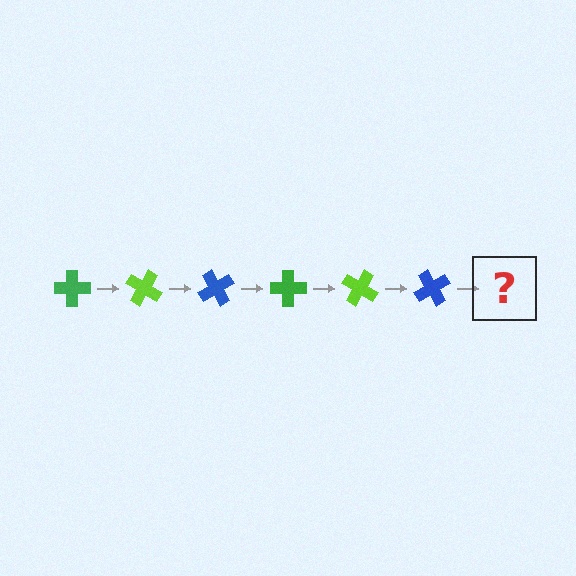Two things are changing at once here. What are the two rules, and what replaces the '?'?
The two rules are that it rotates 30 degrees each step and the color cycles through green, lime, and blue. The '?' should be a green cross, rotated 180 degrees from the start.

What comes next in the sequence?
The next element should be a green cross, rotated 180 degrees from the start.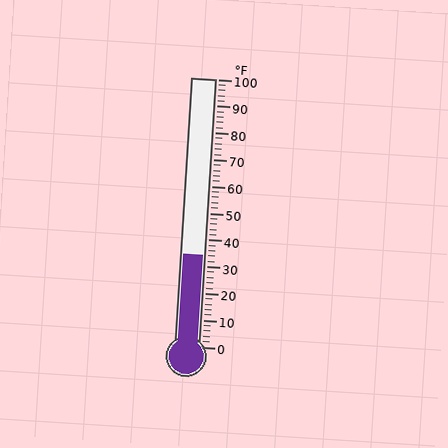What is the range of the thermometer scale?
The thermometer scale ranges from 0°F to 100°F.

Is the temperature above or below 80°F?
The temperature is below 80°F.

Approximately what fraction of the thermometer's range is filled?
The thermometer is filled to approximately 35% of its range.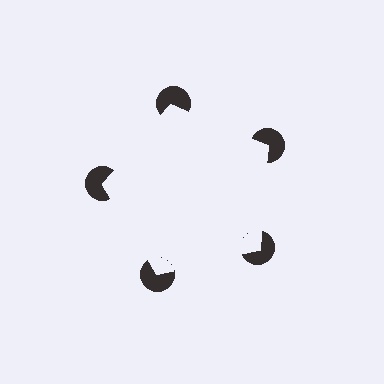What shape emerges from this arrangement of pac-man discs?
An illusory pentagon — its edges are inferred from the aligned wedge cuts in the pac-man discs, not physically drawn.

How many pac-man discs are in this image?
There are 5 — one at each vertex of the illusory pentagon.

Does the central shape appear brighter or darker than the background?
It typically appears slightly brighter than the background, even though no actual brightness change is drawn.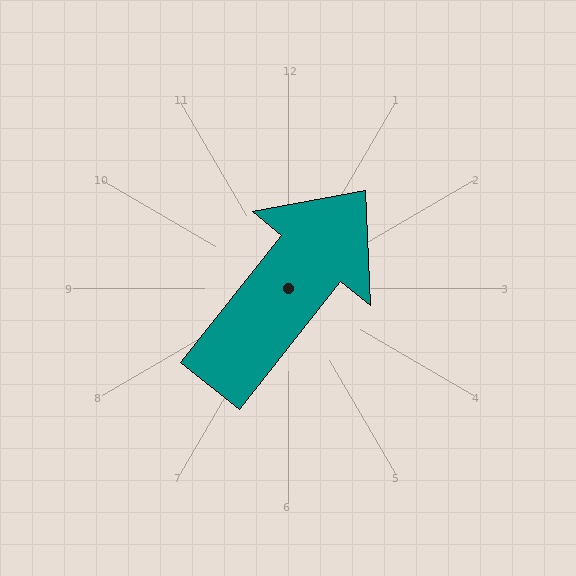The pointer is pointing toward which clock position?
Roughly 1 o'clock.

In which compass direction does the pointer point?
Northeast.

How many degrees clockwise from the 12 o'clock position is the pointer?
Approximately 38 degrees.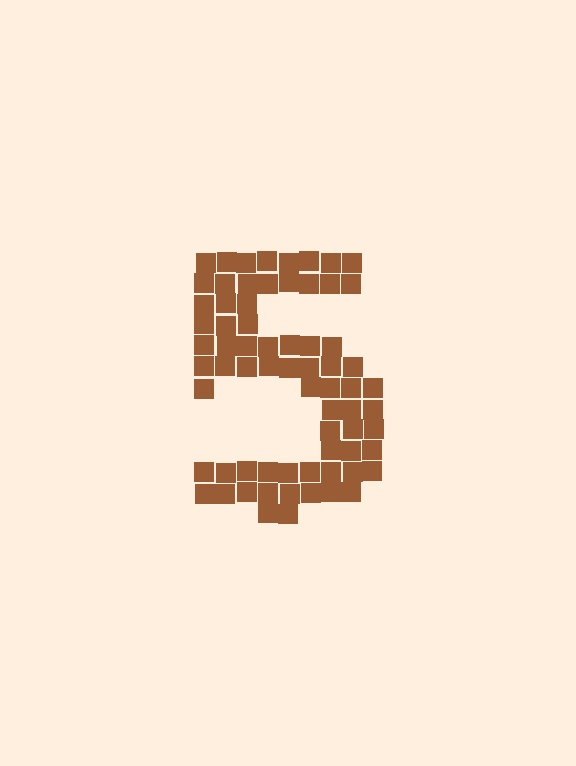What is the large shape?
The large shape is the digit 5.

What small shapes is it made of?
It is made of small squares.